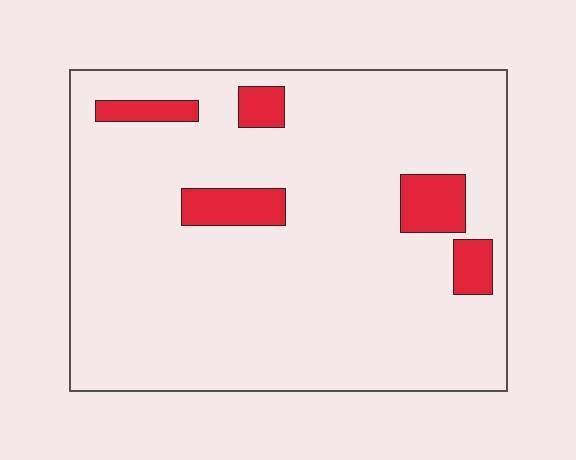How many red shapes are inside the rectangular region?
5.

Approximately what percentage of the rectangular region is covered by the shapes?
Approximately 10%.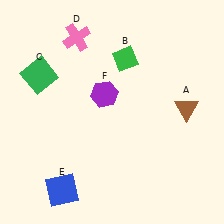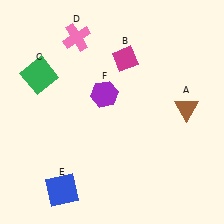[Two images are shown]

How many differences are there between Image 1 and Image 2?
There is 1 difference between the two images.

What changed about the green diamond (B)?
In Image 1, B is green. In Image 2, it changed to magenta.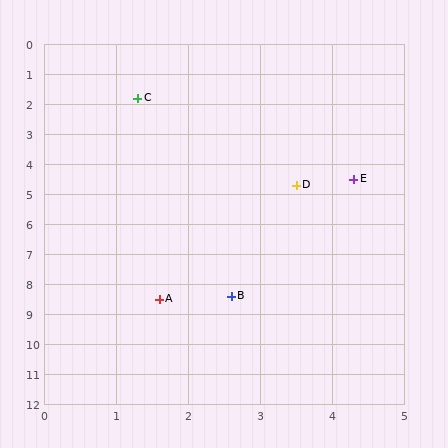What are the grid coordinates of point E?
Point E is at approximately (4.3, 4.5).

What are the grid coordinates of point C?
Point C is at approximately (1.3, 1.8).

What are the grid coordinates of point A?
Point A is at approximately (1.6, 8.5).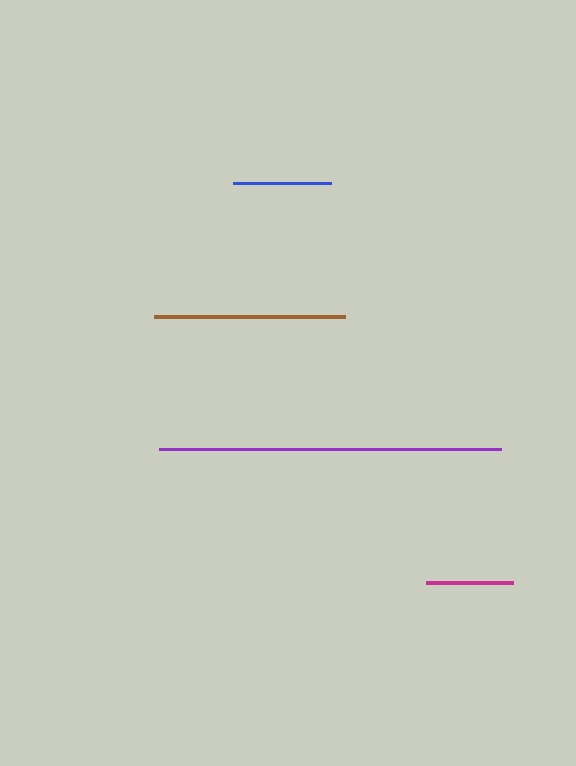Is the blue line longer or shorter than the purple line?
The purple line is longer than the blue line.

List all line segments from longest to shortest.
From longest to shortest: purple, brown, blue, magenta.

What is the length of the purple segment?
The purple segment is approximately 342 pixels long.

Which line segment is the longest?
The purple line is the longest at approximately 342 pixels.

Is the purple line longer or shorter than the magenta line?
The purple line is longer than the magenta line.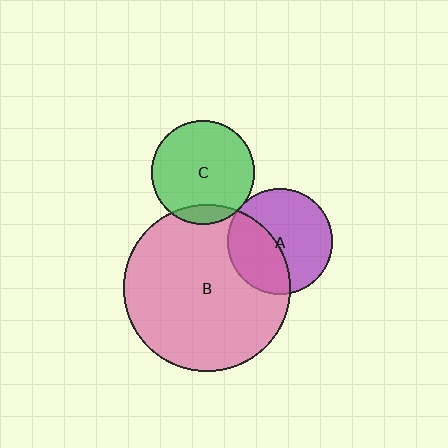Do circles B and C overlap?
Yes.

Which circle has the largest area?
Circle B (pink).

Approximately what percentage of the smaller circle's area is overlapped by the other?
Approximately 10%.